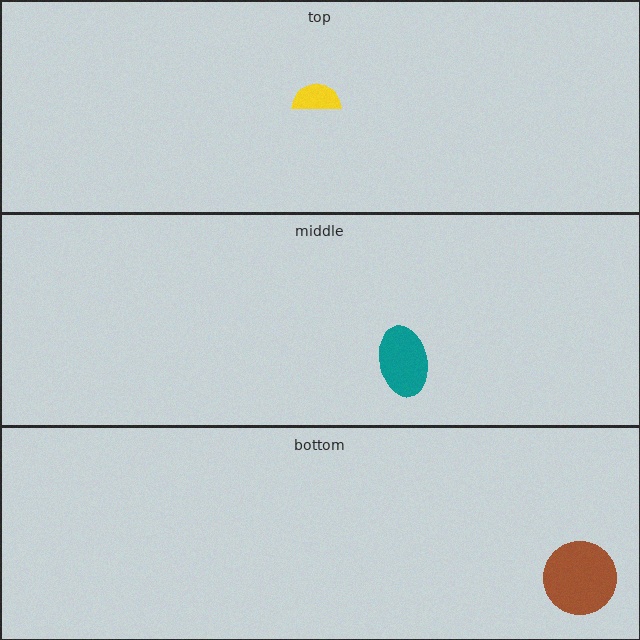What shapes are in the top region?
The yellow semicircle.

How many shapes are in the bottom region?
1.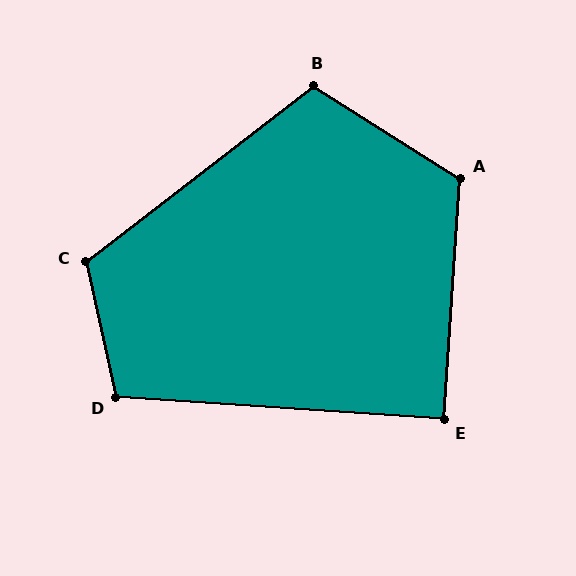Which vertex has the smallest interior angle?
E, at approximately 90 degrees.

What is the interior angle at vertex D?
Approximately 106 degrees (obtuse).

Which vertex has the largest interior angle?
A, at approximately 119 degrees.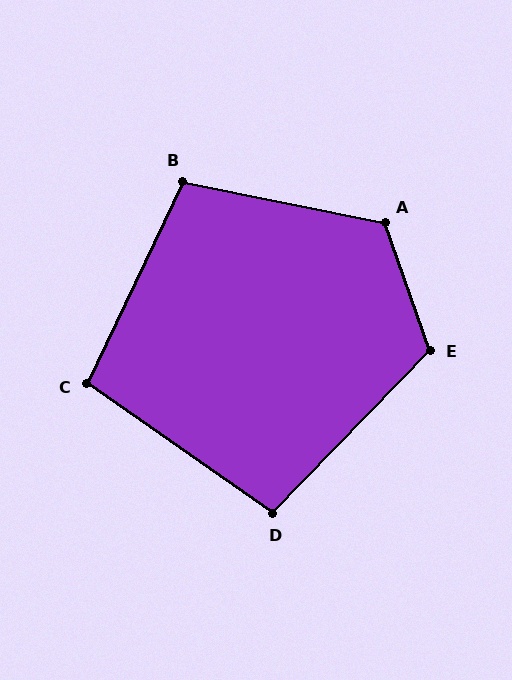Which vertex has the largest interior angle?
A, at approximately 121 degrees.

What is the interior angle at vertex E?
Approximately 117 degrees (obtuse).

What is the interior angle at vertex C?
Approximately 100 degrees (obtuse).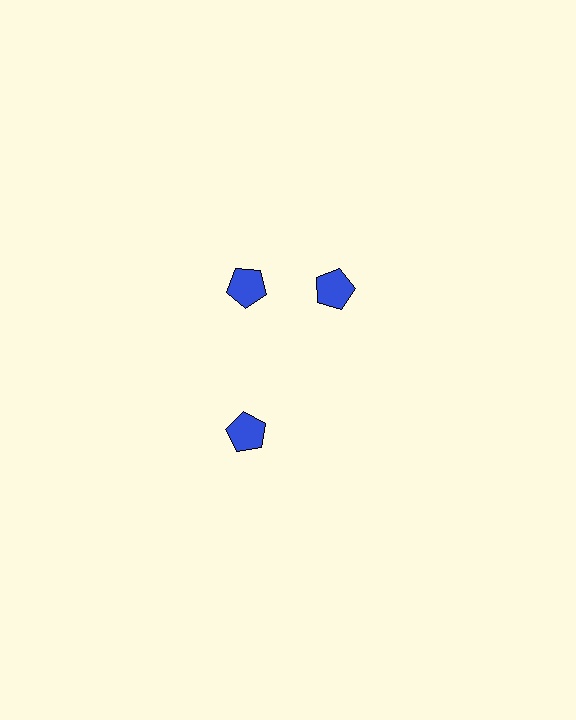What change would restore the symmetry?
The symmetry would be restored by rotating it back into even spacing with its neighbors so that all 3 pentagons sit at equal angles and equal distance from the center.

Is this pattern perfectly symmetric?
No. The 3 blue pentagons are arranged in a ring, but one element near the 3 o'clock position is rotated out of alignment along the ring, breaking the 3-fold rotational symmetry.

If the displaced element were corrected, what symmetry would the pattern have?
It would have 3-fold rotational symmetry — the pattern would map onto itself every 120 degrees.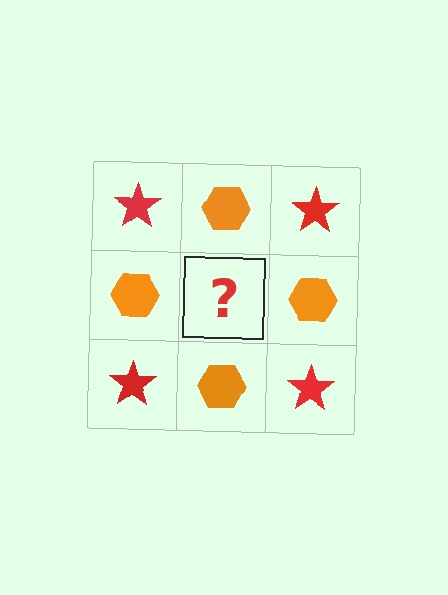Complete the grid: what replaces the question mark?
The question mark should be replaced with a red star.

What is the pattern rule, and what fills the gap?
The rule is that it alternates red star and orange hexagon in a checkerboard pattern. The gap should be filled with a red star.